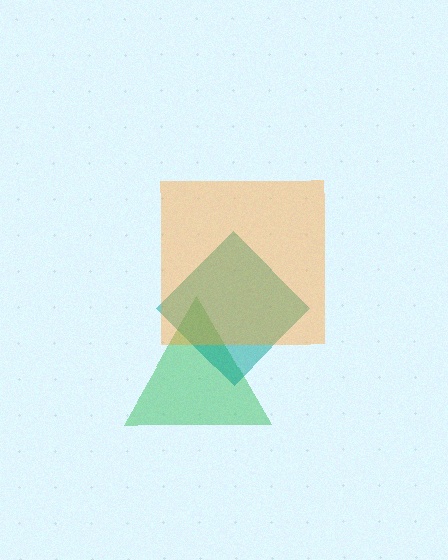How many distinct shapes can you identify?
There are 3 distinct shapes: a green triangle, a teal diamond, an orange square.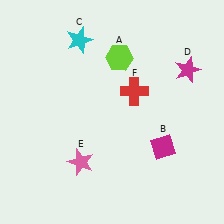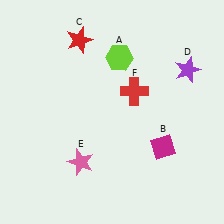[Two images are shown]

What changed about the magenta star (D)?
In Image 1, D is magenta. In Image 2, it changed to purple.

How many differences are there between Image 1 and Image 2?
There are 2 differences between the two images.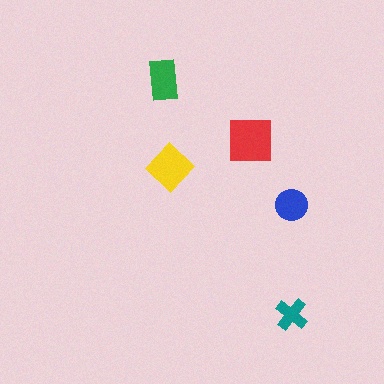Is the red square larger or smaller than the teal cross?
Larger.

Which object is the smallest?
The teal cross.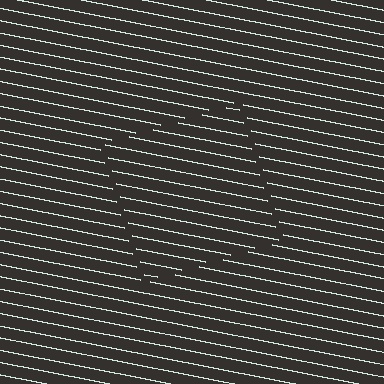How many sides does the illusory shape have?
4 sides — the line-ends trace a square.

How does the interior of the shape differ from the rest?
The interior of the shape contains the same grating, shifted by half a period — the contour is defined by the phase discontinuity where line-ends from the inner and outer gratings abut.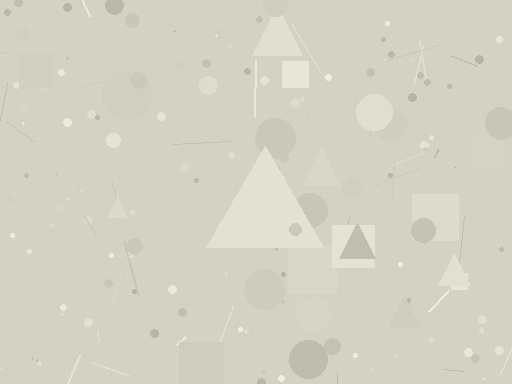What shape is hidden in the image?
A triangle is hidden in the image.